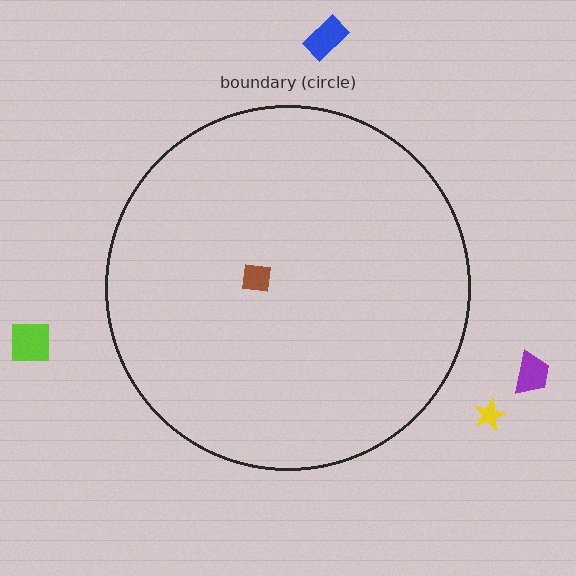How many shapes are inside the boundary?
1 inside, 4 outside.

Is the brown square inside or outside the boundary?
Inside.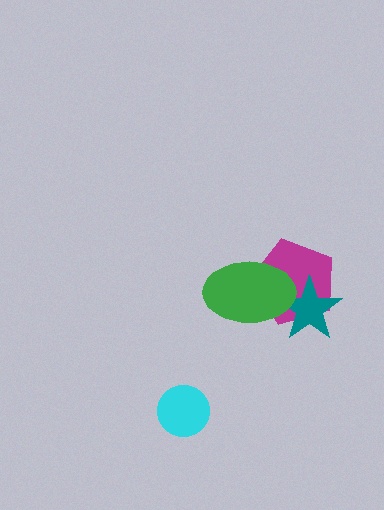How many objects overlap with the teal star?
2 objects overlap with the teal star.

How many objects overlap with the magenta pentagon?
2 objects overlap with the magenta pentagon.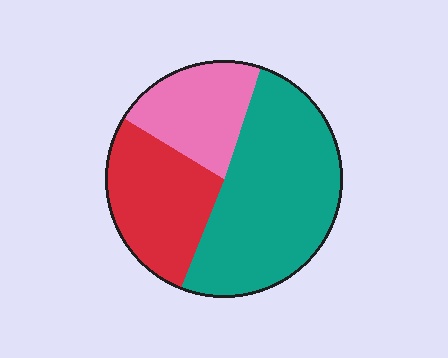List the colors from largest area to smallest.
From largest to smallest: teal, red, pink.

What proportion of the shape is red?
Red takes up about one quarter (1/4) of the shape.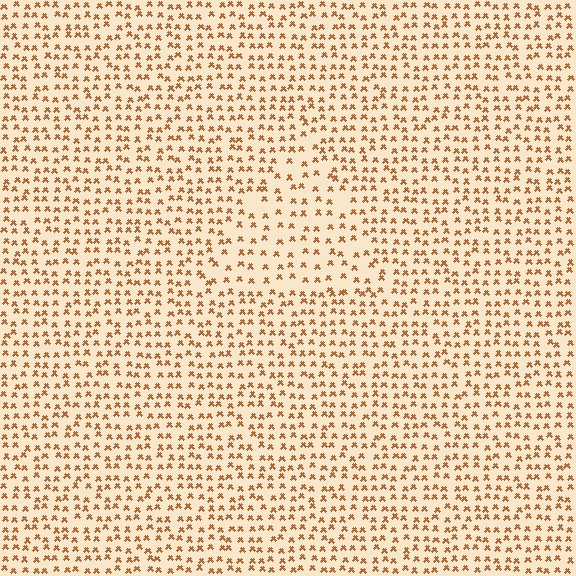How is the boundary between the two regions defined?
The boundary is defined by a change in element density (approximately 1.6x ratio). All elements are the same color, size, and shape.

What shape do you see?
I see a triangle.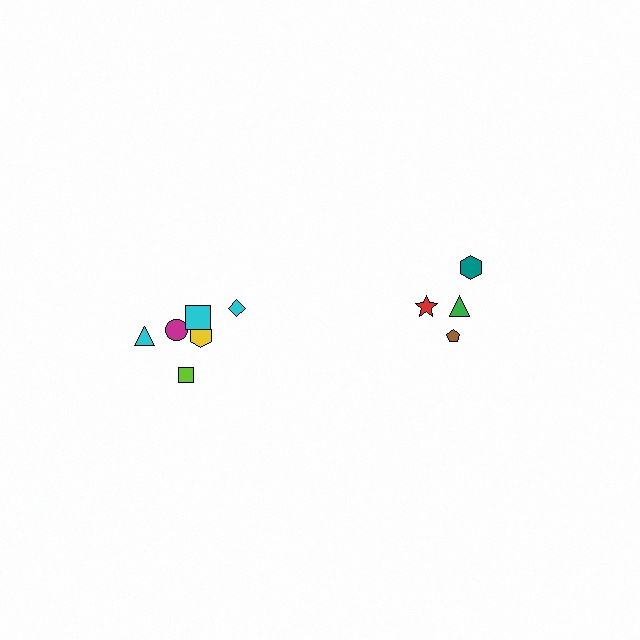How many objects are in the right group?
There are 4 objects.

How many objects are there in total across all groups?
There are 10 objects.